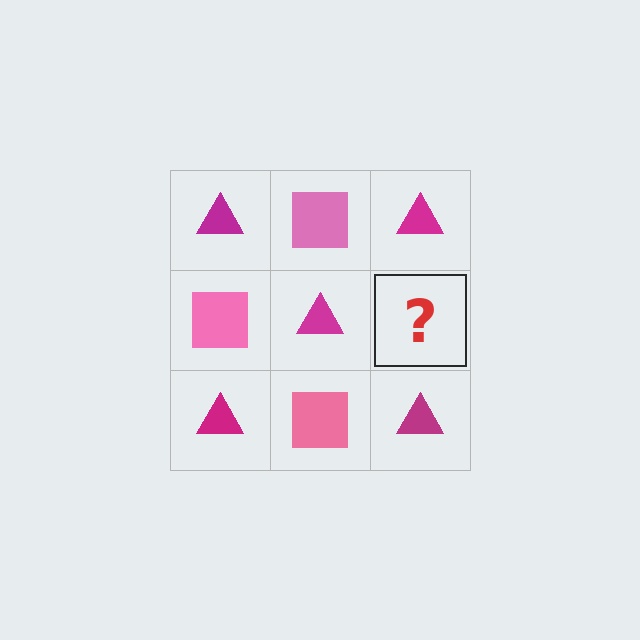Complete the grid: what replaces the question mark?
The question mark should be replaced with a pink square.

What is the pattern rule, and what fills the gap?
The rule is that it alternates magenta triangle and pink square in a checkerboard pattern. The gap should be filled with a pink square.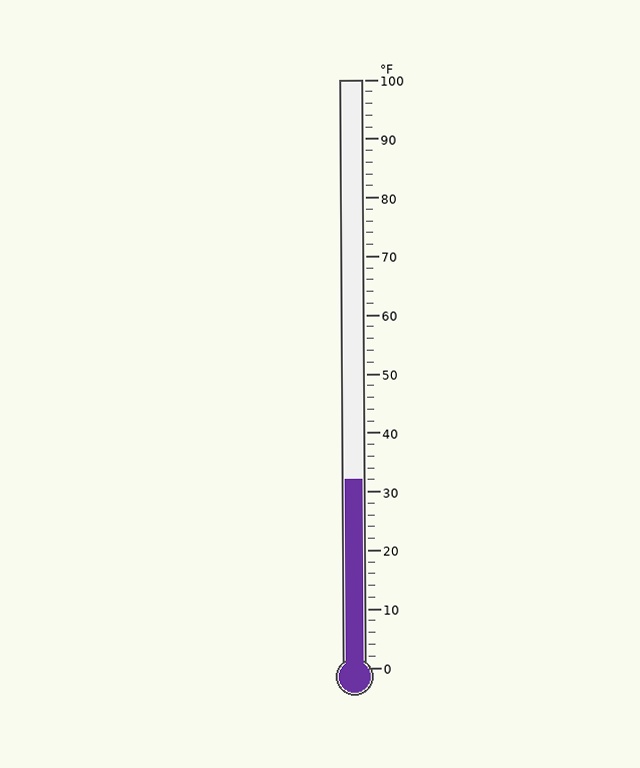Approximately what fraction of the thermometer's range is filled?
The thermometer is filled to approximately 30% of its range.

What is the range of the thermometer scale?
The thermometer scale ranges from 0°F to 100°F.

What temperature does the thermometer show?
The thermometer shows approximately 32°F.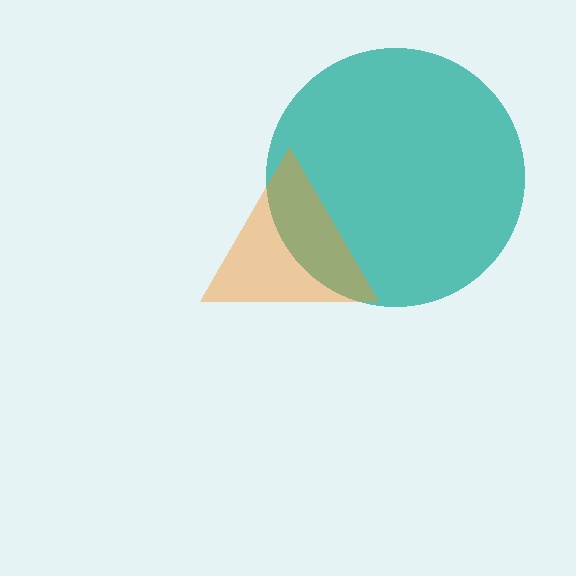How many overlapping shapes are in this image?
There are 2 overlapping shapes in the image.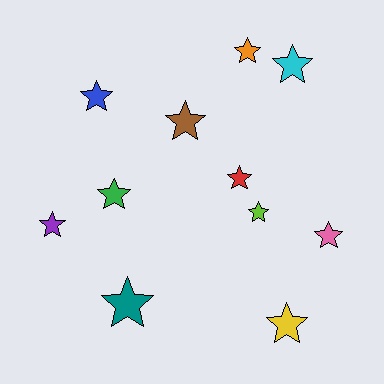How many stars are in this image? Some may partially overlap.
There are 11 stars.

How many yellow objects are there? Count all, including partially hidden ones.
There is 1 yellow object.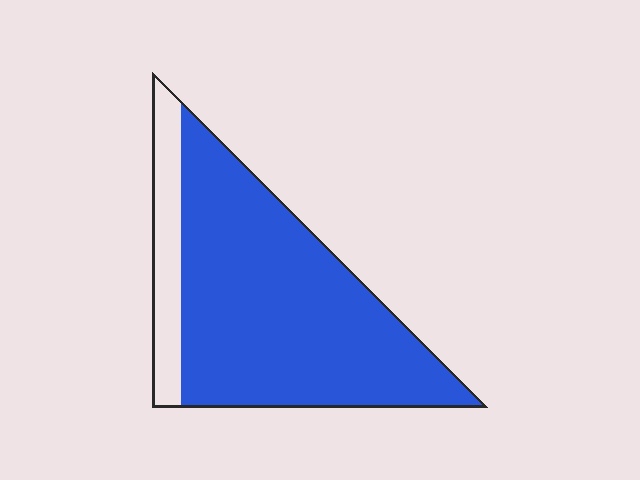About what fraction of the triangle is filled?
About five sixths (5/6).